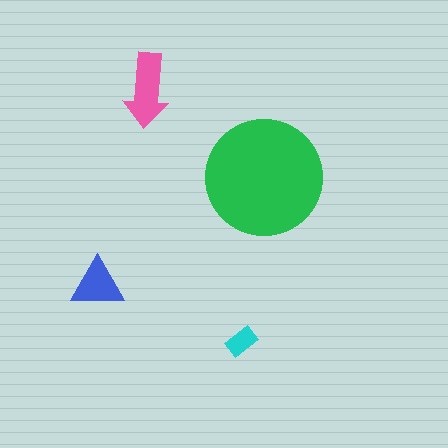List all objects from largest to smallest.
The green circle, the pink arrow, the blue triangle, the cyan rectangle.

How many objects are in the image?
There are 4 objects in the image.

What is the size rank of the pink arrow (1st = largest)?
2nd.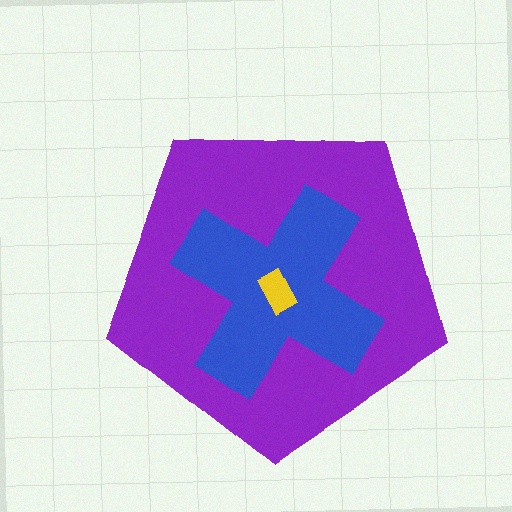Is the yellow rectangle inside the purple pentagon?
Yes.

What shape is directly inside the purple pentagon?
The blue cross.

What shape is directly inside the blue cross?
The yellow rectangle.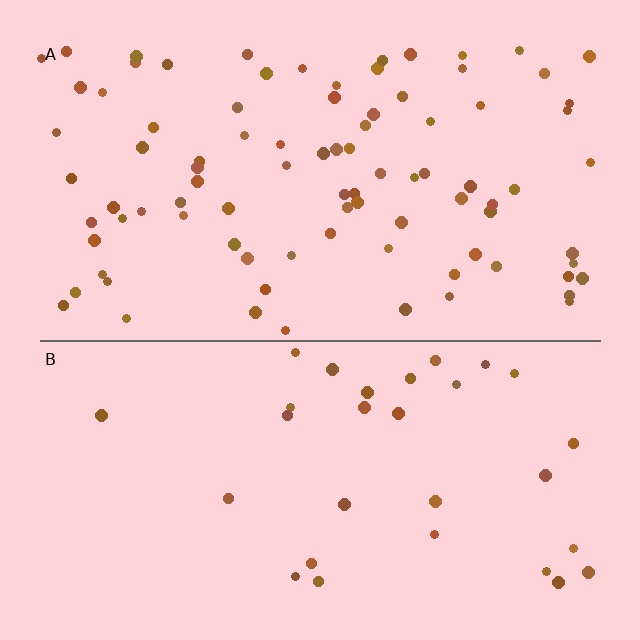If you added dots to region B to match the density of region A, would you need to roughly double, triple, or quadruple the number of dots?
Approximately triple.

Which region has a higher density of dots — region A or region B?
A (the top).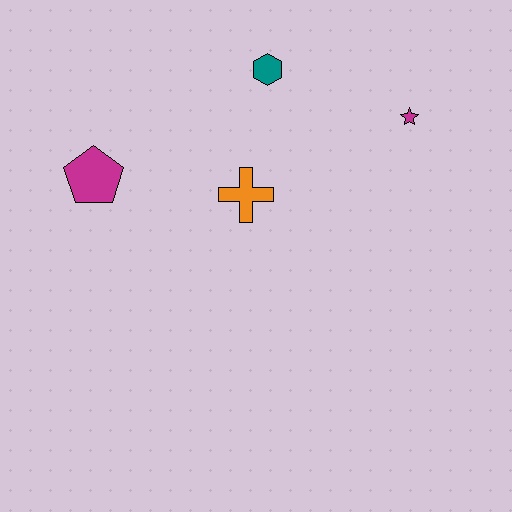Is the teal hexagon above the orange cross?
Yes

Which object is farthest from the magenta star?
The magenta pentagon is farthest from the magenta star.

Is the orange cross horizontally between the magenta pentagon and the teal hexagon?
Yes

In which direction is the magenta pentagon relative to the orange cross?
The magenta pentagon is to the left of the orange cross.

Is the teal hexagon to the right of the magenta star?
No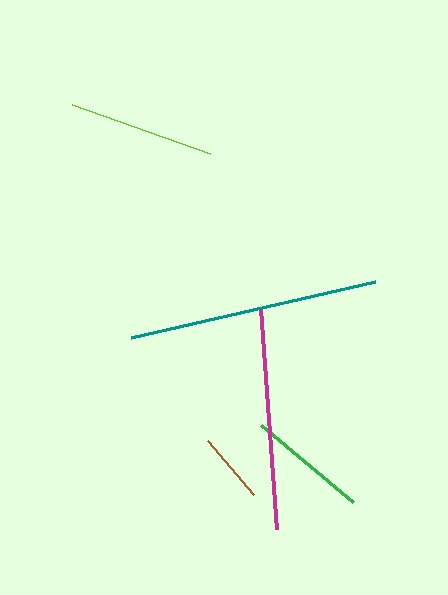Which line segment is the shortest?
The brown line is the shortest at approximately 71 pixels.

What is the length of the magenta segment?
The magenta segment is approximately 220 pixels long.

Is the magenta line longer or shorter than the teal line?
The teal line is longer than the magenta line.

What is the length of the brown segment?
The brown segment is approximately 71 pixels long.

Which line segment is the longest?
The teal line is the longest at approximately 250 pixels.